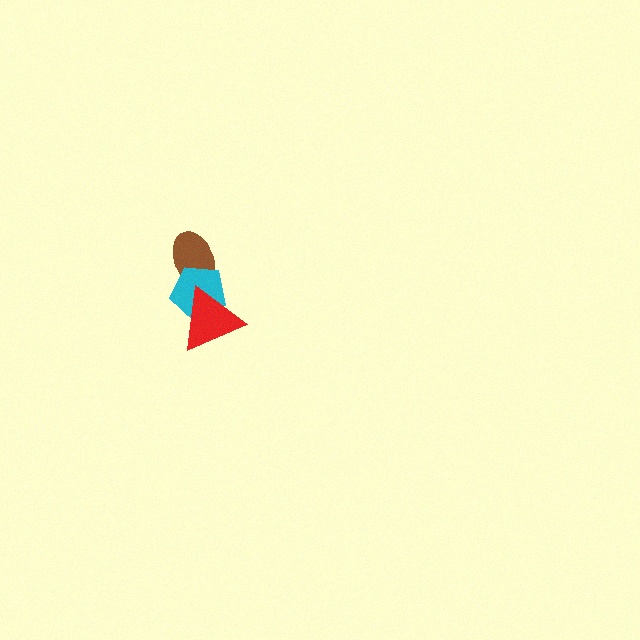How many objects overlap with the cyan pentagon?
2 objects overlap with the cyan pentagon.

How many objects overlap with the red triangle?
1 object overlaps with the red triangle.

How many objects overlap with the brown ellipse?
1 object overlaps with the brown ellipse.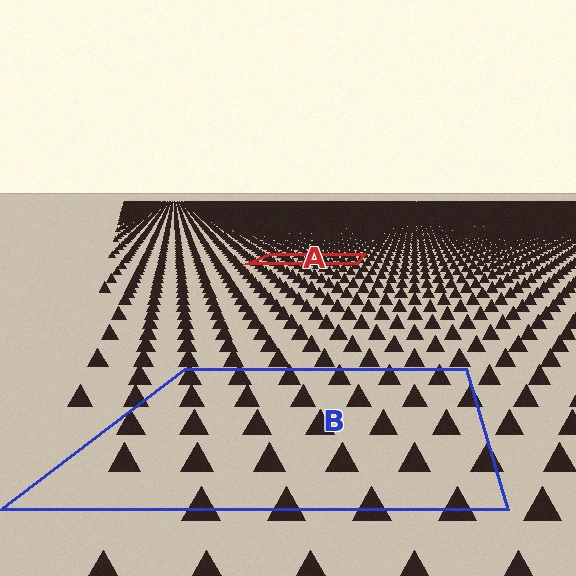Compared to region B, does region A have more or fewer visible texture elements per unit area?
Region A has more texture elements per unit area — they are packed more densely because it is farther away.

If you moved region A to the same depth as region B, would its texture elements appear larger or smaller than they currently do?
They would appear larger. At a closer depth, the same texture elements are projected at a bigger on-screen size.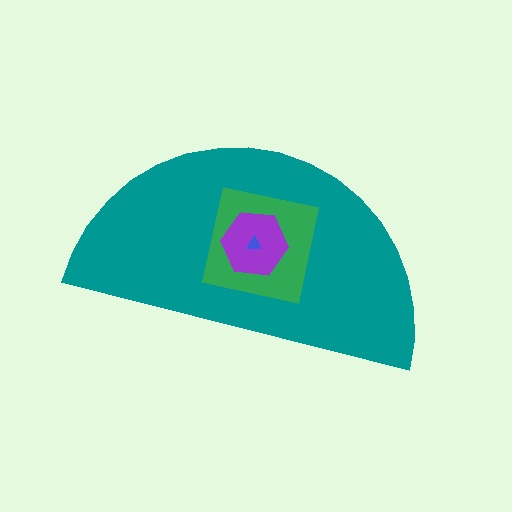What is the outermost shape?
The teal semicircle.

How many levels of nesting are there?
4.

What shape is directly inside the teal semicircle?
The green square.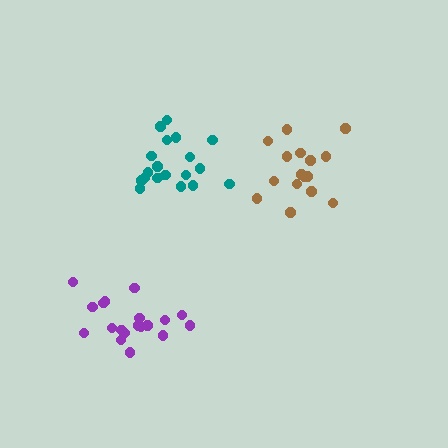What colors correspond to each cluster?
The clusters are colored: purple, brown, teal.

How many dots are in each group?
Group 1: 19 dots, Group 2: 16 dots, Group 3: 19 dots (54 total).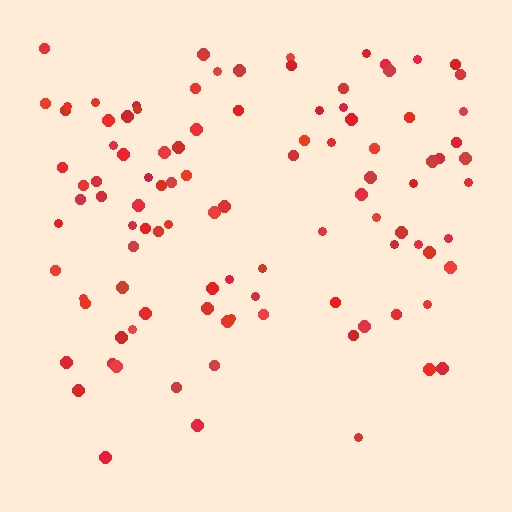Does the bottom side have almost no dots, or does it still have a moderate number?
Still a moderate number, just noticeably fewer than the top.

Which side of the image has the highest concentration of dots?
The top.